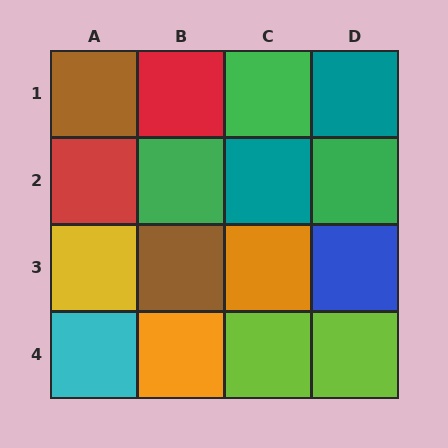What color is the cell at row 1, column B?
Red.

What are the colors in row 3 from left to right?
Yellow, brown, orange, blue.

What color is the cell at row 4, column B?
Orange.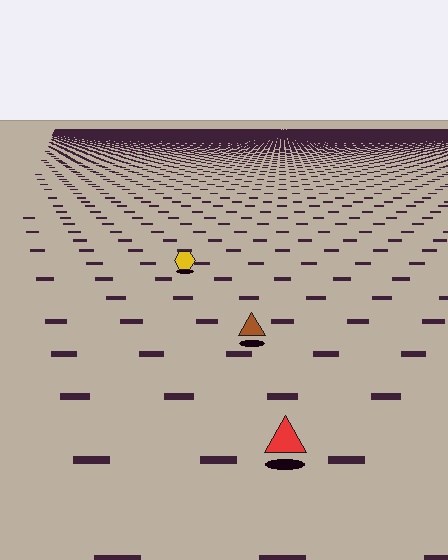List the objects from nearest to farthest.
From nearest to farthest: the red triangle, the brown triangle, the yellow hexagon.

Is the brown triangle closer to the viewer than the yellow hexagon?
Yes. The brown triangle is closer — you can tell from the texture gradient: the ground texture is coarser near it.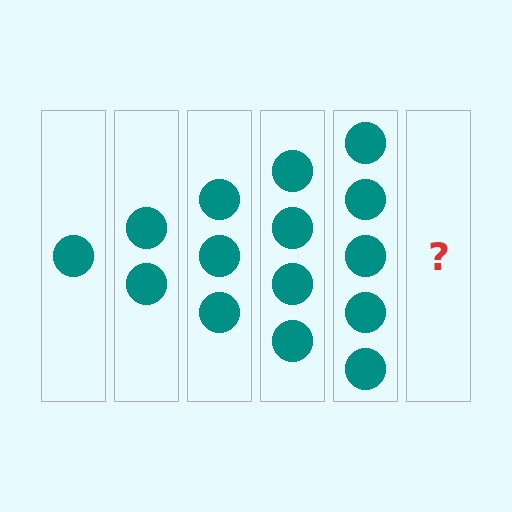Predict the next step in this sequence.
The next step is 6 circles.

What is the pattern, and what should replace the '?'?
The pattern is that each step adds one more circle. The '?' should be 6 circles.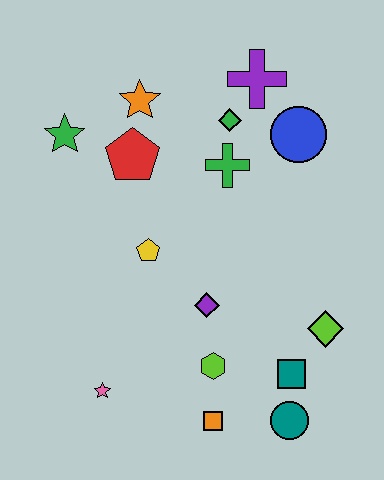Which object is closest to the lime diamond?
The teal square is closest to the lime diamond.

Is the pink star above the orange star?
No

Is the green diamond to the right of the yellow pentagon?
Yes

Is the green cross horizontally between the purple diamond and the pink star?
No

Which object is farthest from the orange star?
The teal circle is farthest from the orange star.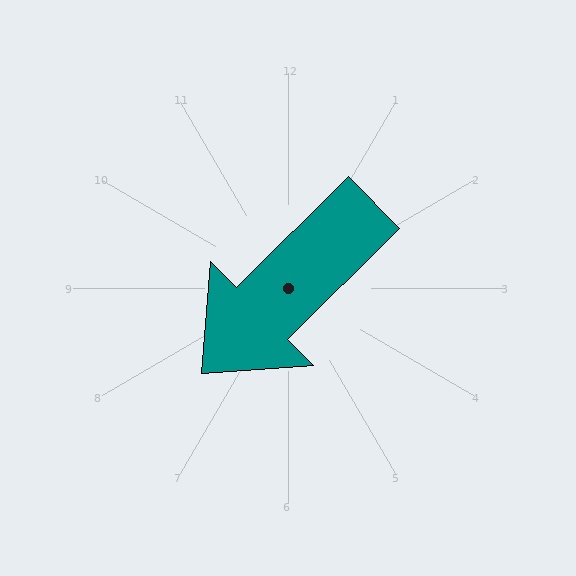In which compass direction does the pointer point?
Southwest.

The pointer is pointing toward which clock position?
Roughly 8 o'clock.